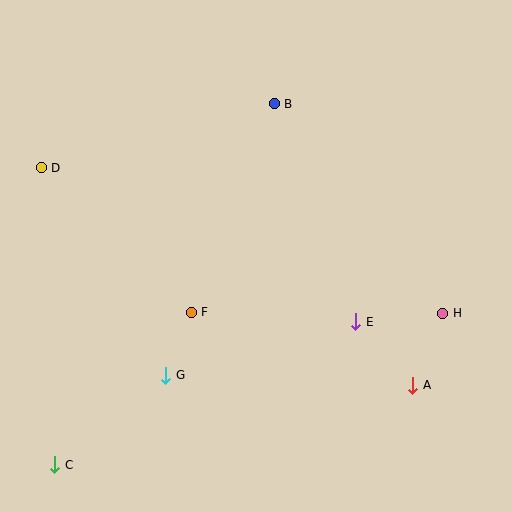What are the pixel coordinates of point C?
Point C is at (55, 465).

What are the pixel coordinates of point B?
Point B is at (274, 104).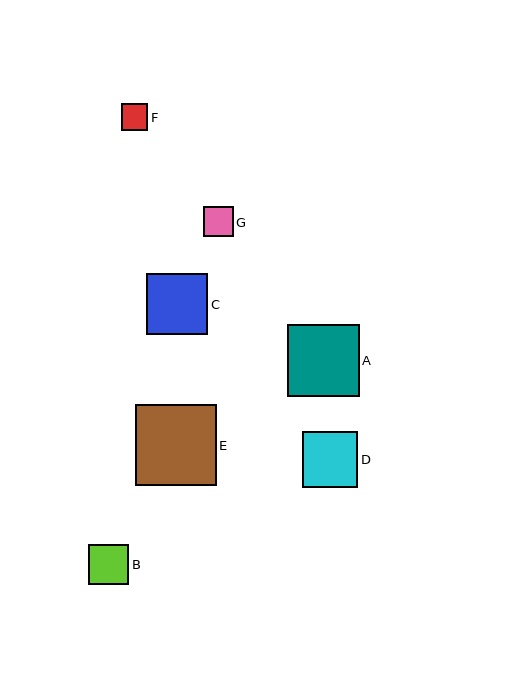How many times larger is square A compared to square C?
Square A is approximately 1.2 times the size of square C.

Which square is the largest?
Square E is the largest with a size of approximately 81 pixels.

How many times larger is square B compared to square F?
Square B is approximately 1.5 times the size of square F.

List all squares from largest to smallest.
From largest to smallest: E, A, C, D, B, G, F.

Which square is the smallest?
Square F is the smallest with a size of approximately 27 pixels.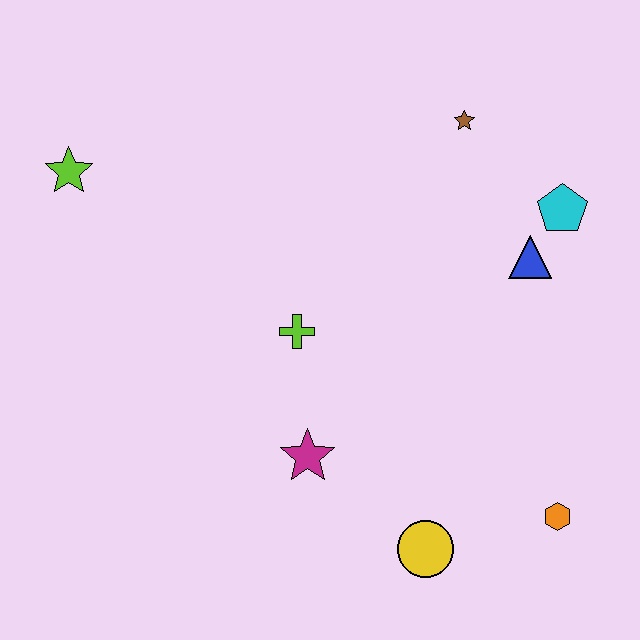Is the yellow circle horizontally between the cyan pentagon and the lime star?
Yes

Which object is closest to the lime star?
The lime cross is closest to the lime star.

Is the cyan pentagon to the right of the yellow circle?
Yes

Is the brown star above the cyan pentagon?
Yes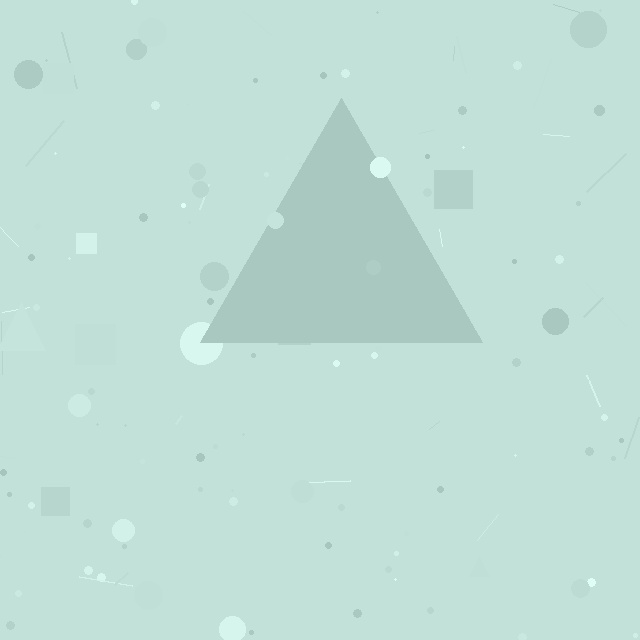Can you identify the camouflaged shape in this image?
The camouflaged shape is a triangle.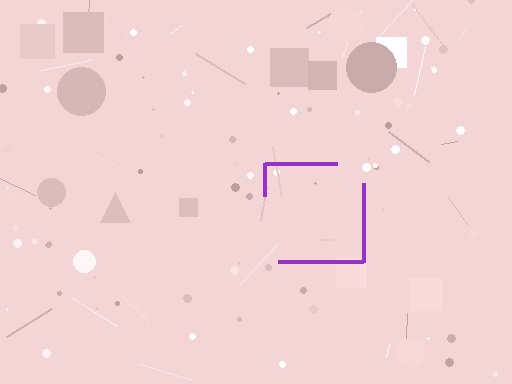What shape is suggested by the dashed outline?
The dashed outline suggests a square.